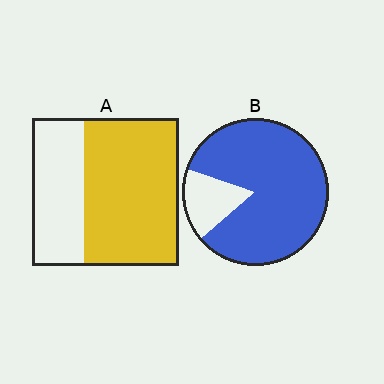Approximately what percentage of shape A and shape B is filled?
A is approximately 65% and B is approximately 85%.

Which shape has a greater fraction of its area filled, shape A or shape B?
Shape B.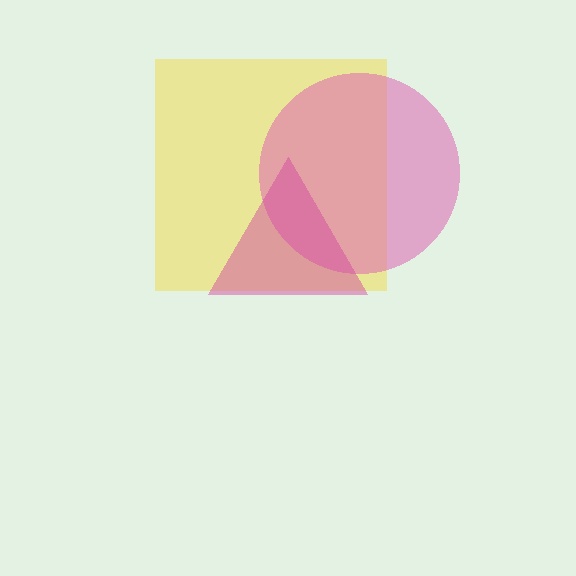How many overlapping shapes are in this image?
There are 3 overlapping shapes in the image.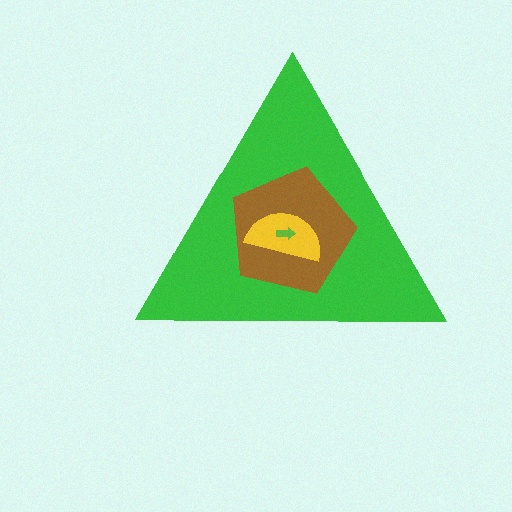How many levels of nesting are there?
4.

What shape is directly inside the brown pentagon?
The yellow semicircle.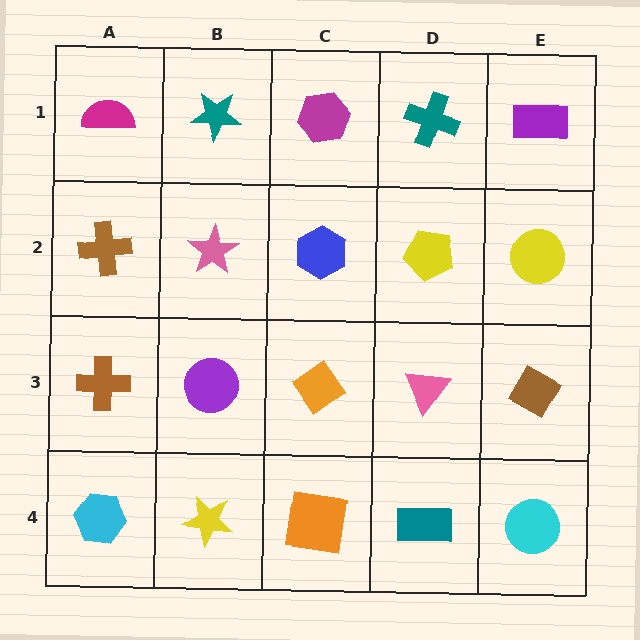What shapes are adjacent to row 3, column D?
A yellow pentagon (row 2, column D), a teal rectangle (row 4, column D), an orange diamond (row 3, column C), a brown diamond (row 3, column E).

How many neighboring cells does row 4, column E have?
2.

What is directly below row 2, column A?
A brown cross.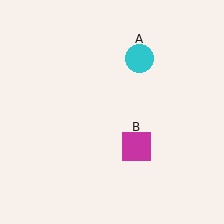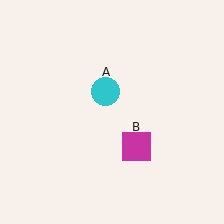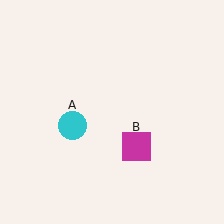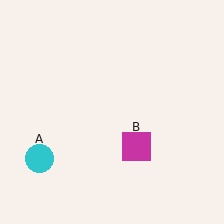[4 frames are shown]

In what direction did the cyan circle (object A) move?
The cyan circle (object A) moved down and to the left.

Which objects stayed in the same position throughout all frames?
Magenta square (object B) remained stationary.